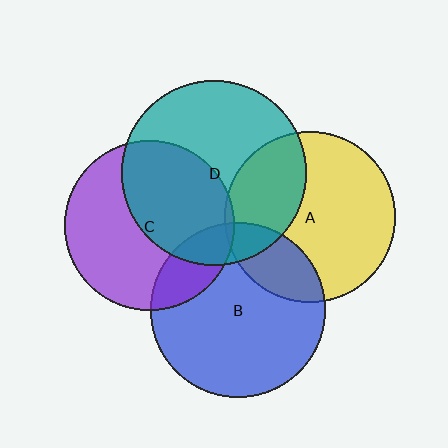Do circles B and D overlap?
Yes.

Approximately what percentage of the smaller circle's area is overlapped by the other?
Approximately 15%.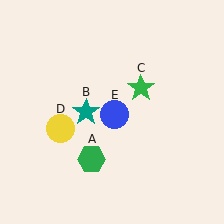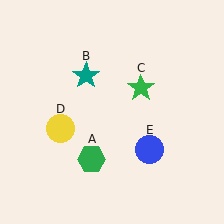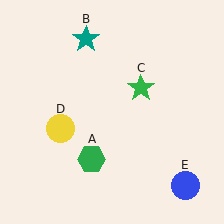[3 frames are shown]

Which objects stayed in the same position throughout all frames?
Green hexagon (object A) and green star (object C) and yellow circle (object D) remained stationary.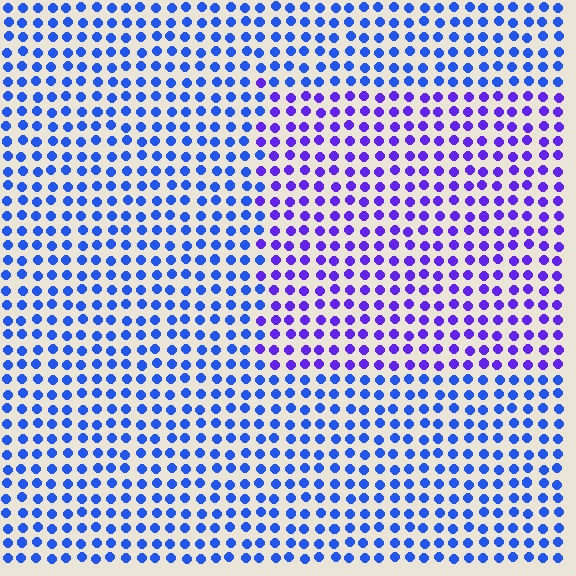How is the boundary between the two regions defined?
The boundary is defined purely by a slight shift in hue (about 35 degrees). Spacing, size, and orientation are identical on both sides.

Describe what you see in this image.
The image is filled with small blue elements in a uniform arrangement. A rectangle-shaped region is visible where the elements are tinted to a slightly different hue, forming a subtle color boundary.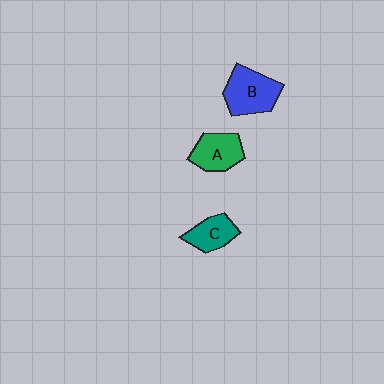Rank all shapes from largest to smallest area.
From largest to smallest: B (blue), A (green), C (teal).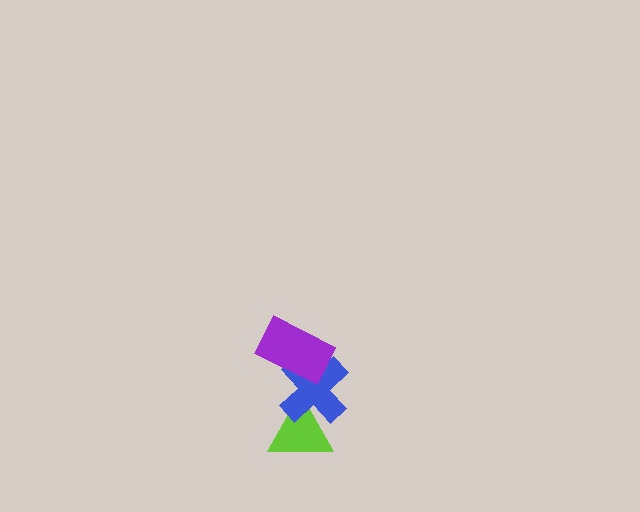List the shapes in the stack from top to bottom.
From top to bottom: the purple rectangle, the blue cross, the lime triangle.